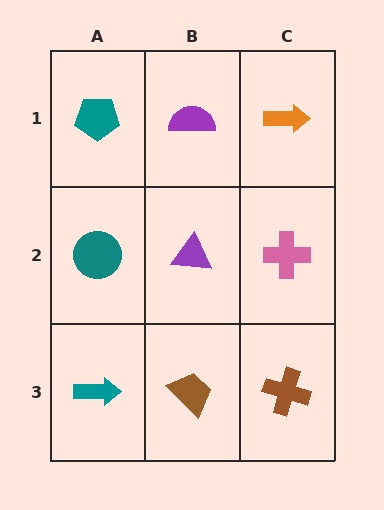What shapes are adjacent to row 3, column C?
A pink cross (row 2, column C), a brown trapezoid (row 3, column B).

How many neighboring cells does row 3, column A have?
2.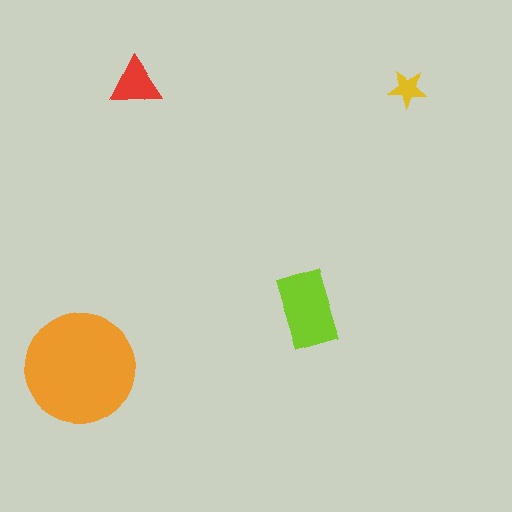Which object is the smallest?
The yellow star.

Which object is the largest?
The orange circle.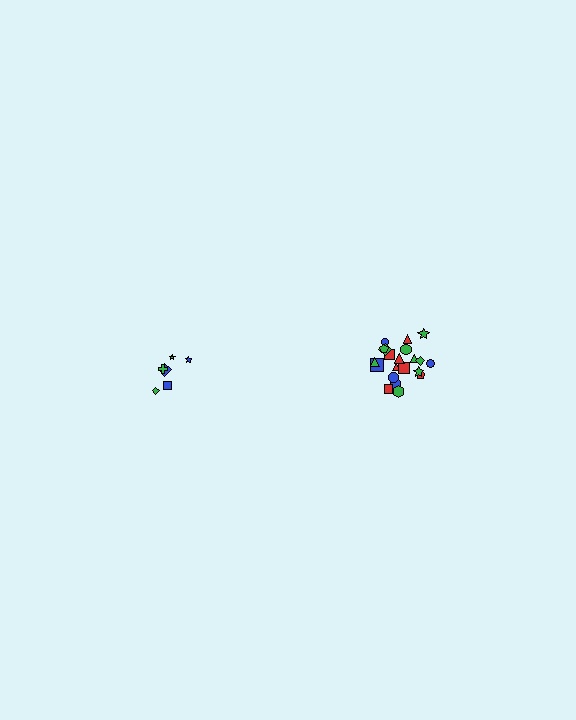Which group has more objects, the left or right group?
The right group.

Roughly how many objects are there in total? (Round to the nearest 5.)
Roughly 30 objects in total.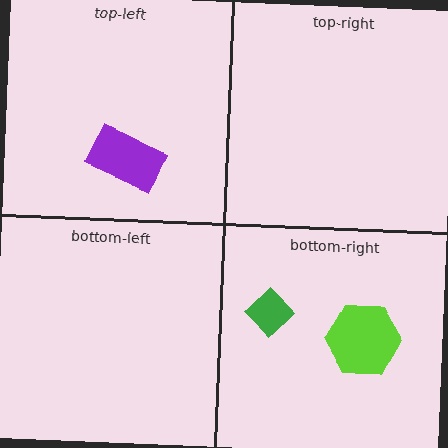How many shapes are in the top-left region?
1.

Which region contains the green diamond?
The bottom-right region.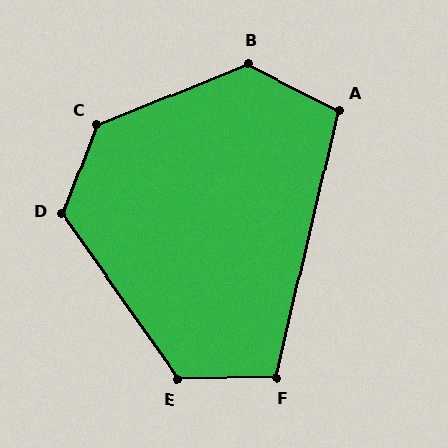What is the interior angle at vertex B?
Approximately 131 degrees (obtuse).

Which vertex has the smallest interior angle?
A, at approximately 104 degrees.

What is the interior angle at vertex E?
Approximately 124 degrees (obtuse).